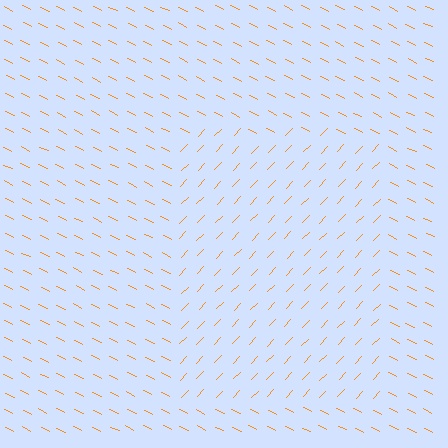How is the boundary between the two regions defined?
The boundary is defined purely by a change in line orientation (approximately 72 degrees difference). All lines are the same color and thickness.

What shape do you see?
I see a rectangle.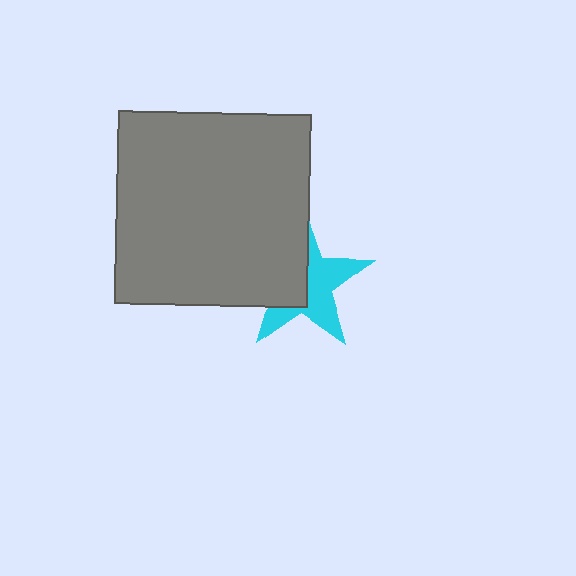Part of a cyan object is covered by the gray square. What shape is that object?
It is a star.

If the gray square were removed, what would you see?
You would see the complete cyan star.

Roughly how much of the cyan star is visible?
About half of it is visible (roughly 54%).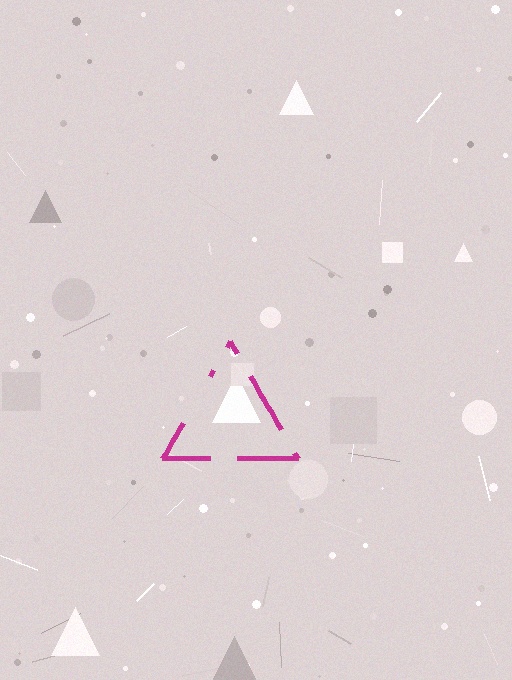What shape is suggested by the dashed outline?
The dashed outline suggests a triangle.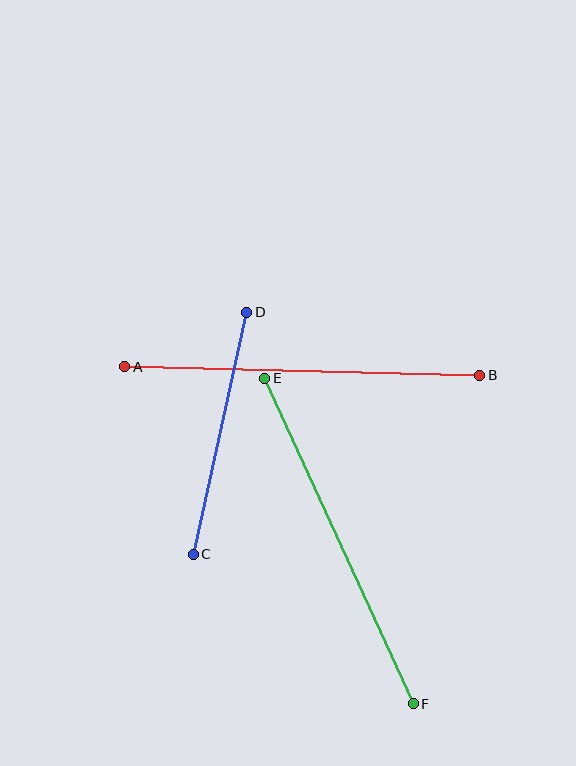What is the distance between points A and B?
The distance is approximately 355 pixels.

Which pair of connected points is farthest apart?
Points E and F are farthest apart.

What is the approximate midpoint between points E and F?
The midpoint is at approximately (339, 541) pixels.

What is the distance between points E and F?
The distance is approximately 358 pixels.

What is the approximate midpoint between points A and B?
The midpoint is at approximately (302, 371) pixels.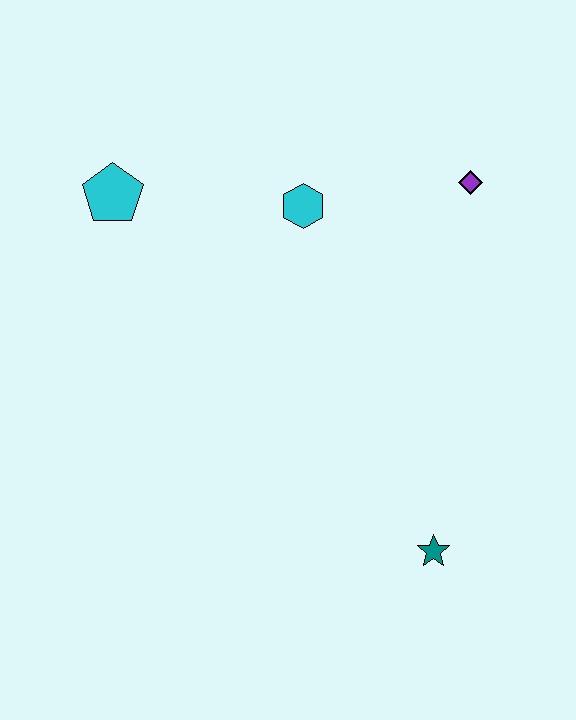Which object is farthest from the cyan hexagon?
The teal star is farthest from the cyan hexagon.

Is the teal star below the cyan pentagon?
Yes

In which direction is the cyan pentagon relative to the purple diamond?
The cyan pentagon is to the left of the purple diamond.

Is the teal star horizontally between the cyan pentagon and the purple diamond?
Yes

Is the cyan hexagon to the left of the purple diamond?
Yes